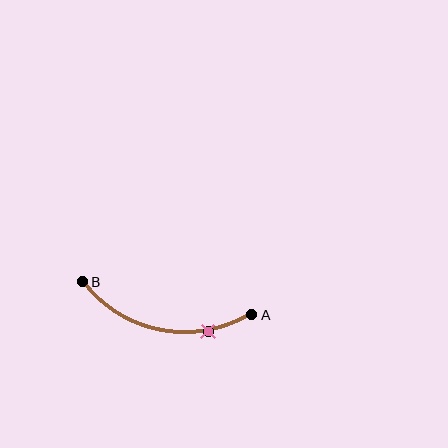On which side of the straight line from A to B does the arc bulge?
The arc bulges below the straight line connecting A and B.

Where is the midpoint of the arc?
The arc midpoint is the point on the curve farthest from the straight line joining A and B. It sits below that line.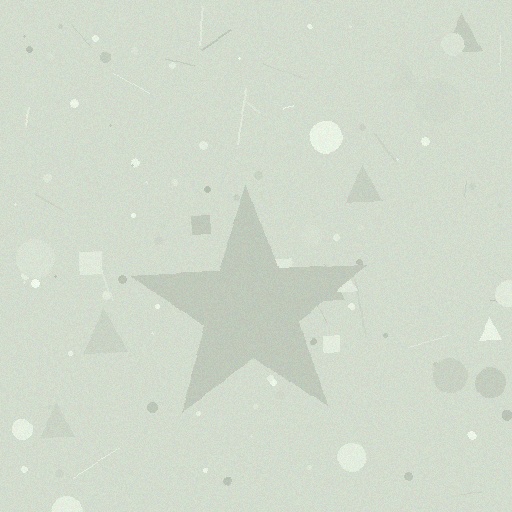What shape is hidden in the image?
A star is hidden in the image.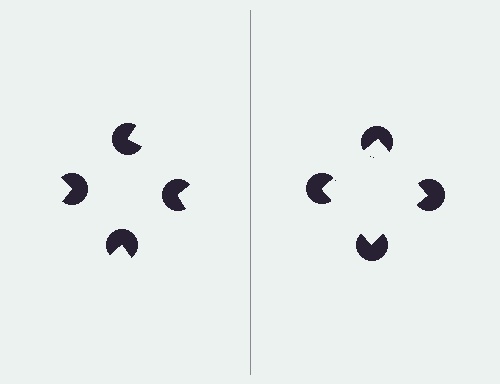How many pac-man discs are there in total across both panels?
8 — 4 on each side.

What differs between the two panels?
The pac-man discs are positioned identically on both sides; only the wedge orientations differ. On the right they align to a square; on the left they are misaligned.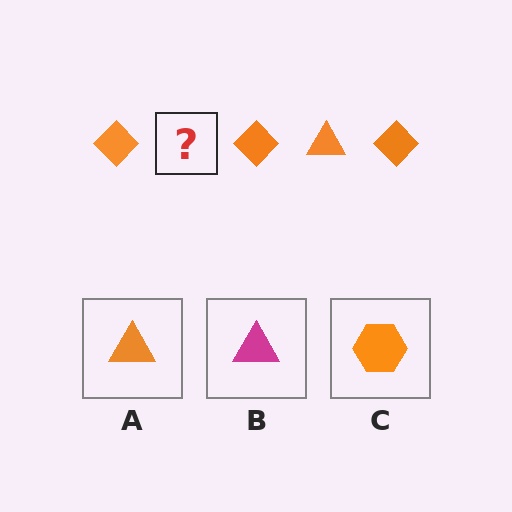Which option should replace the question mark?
Option A.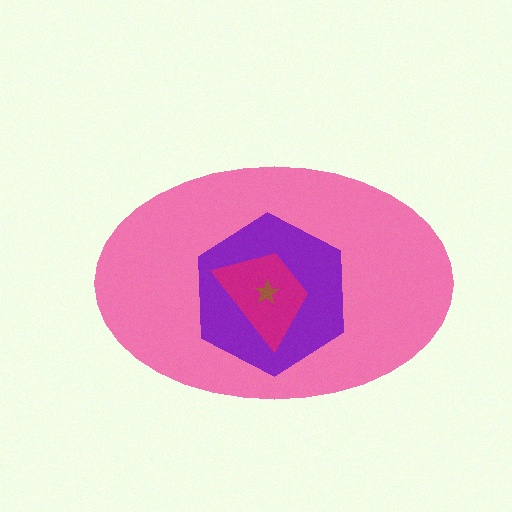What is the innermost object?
The brown star.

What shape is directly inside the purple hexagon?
The magenta trapezoid.